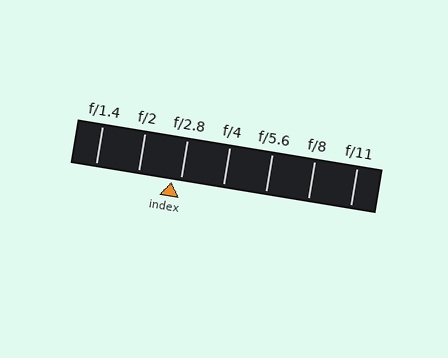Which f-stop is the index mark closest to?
The index mark is closest to f/2.8.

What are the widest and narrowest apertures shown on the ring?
The widest aperture shown is f/1.4 and the narrowest is f/11.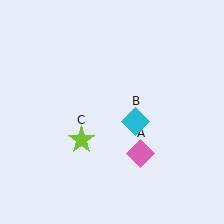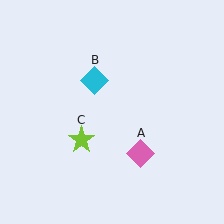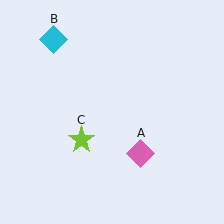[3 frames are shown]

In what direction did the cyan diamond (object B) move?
The cyan diamond (object B) moved up and to the left.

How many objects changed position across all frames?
1 object changed position: cyan diamond (object B).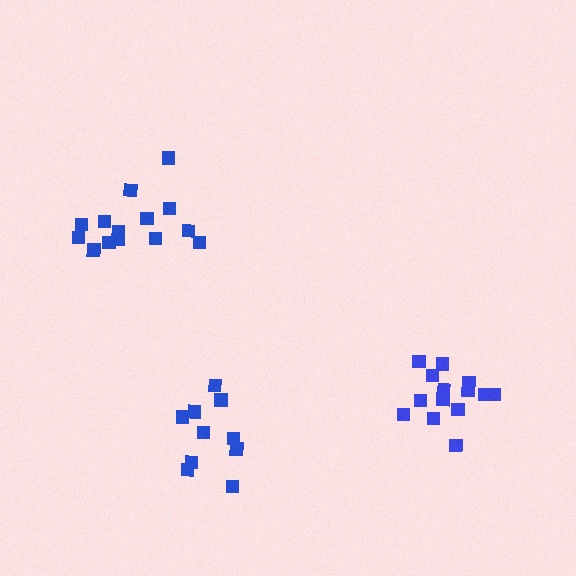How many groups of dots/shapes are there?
There are 3 groups.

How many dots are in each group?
Group 1: 10 dots, Group 2: 14 dots, Group 3: 15 dots (39 total).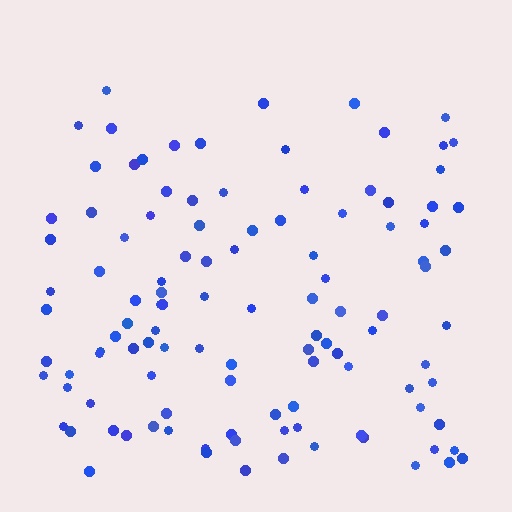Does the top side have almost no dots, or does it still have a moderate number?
Still a moderate number, just noticeably fewer than the bottom.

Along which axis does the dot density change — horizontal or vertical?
Vertical.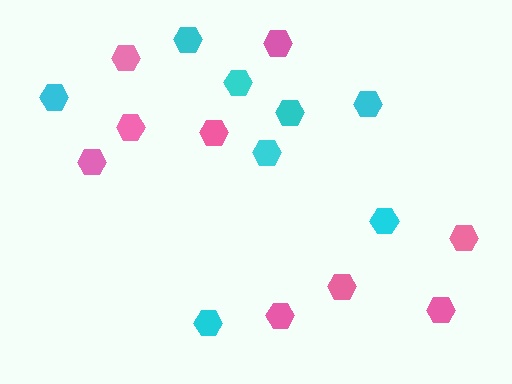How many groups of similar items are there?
There are 2 groups: one group of cyan hexagons (8) and one group of pink hexagons (9).